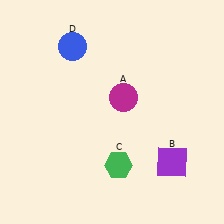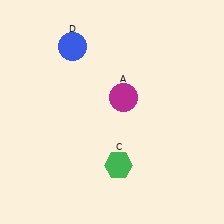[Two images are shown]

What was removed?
The purple square (B) was removed in Image 2.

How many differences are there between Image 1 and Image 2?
There is 1 difference between the two images.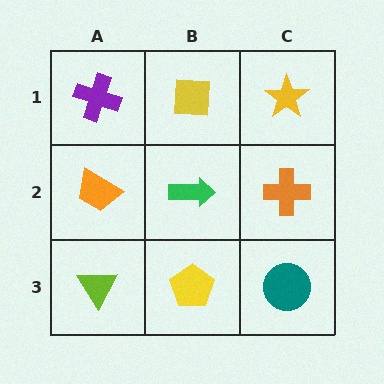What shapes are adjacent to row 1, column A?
An orange trapezoid (row 2, column A), a yellow square (row 1, column B).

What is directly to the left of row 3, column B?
A lime triangle.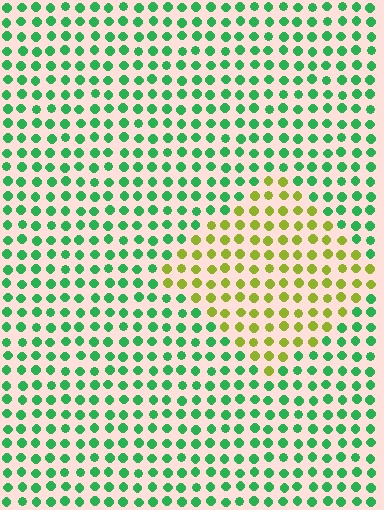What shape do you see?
I see a diamond.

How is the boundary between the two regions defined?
The boundary is defined purely by a slight shift in hue (about 62 degrees). Spacing, size, and orientation are identical on both sides.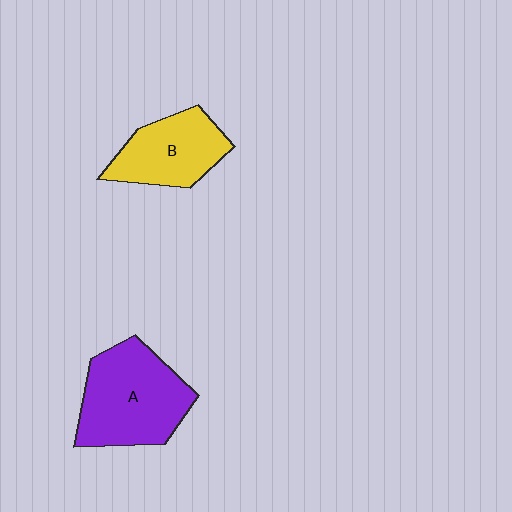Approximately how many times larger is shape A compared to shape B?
Approximately 1.4 times.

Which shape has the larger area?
Shape A (purple).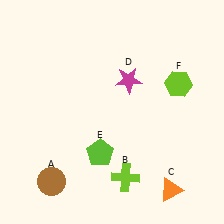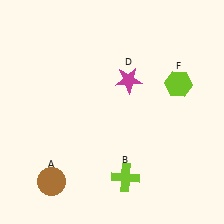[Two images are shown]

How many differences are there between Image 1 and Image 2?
There are 2 differences between the two images.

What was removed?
The orange triangle (C), the lime pentagon (E) were removed in Image 2.